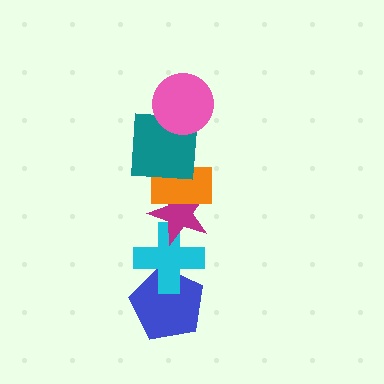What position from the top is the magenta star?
The magenta star is 4th from the top.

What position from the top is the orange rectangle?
The orange rectangle is 3rd from the top.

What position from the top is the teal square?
The teal square is 2nd from the top.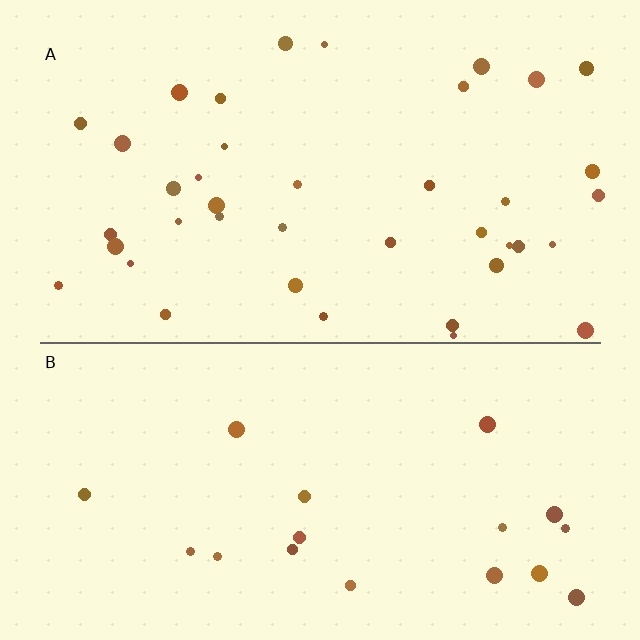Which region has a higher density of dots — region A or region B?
A (the top).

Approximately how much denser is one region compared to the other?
Approximately 2.1× — region A over region B.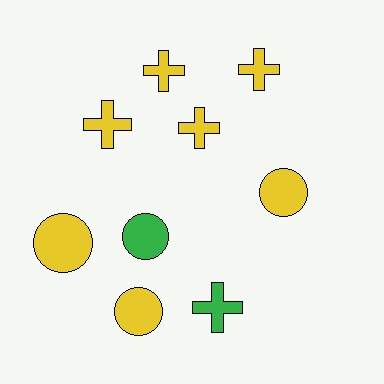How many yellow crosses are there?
There are 4 yellow crosses.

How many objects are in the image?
There are 9 objects.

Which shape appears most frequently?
Cross, with 5 objects.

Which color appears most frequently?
Yellow, with 7 objects.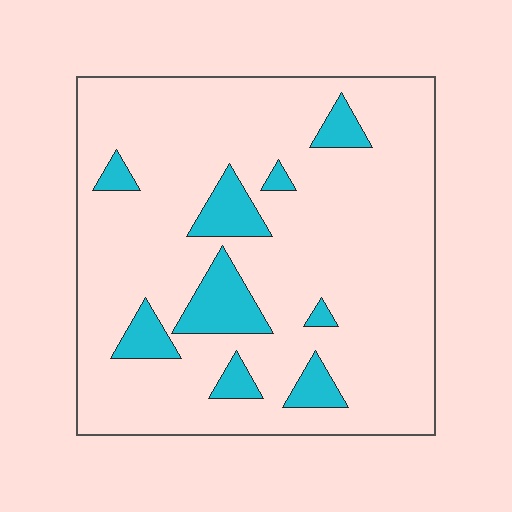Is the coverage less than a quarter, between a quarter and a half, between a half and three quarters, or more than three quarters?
Less than a quarter.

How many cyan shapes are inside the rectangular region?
9.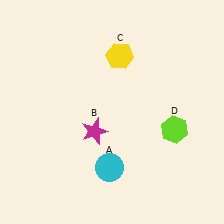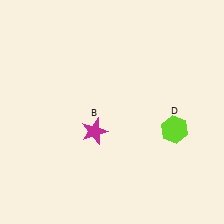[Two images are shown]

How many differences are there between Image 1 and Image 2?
There are 2 differences between the two images.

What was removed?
The yellow hexagon (C), the cyan circle (A) were removed in Image 2.